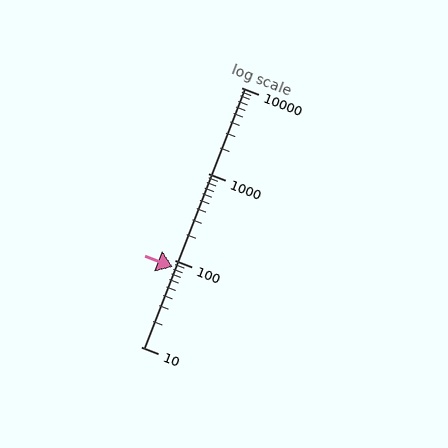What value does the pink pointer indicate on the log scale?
The pointer indicates approximately 84.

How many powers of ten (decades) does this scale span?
The scale spans 3 decades, from 10 to 10000.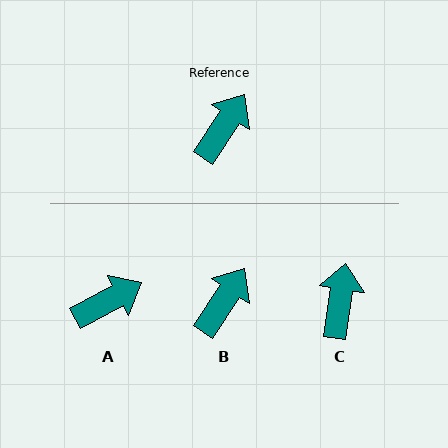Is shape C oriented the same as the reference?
No, it is off by about 25 degrees.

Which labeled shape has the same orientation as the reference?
B.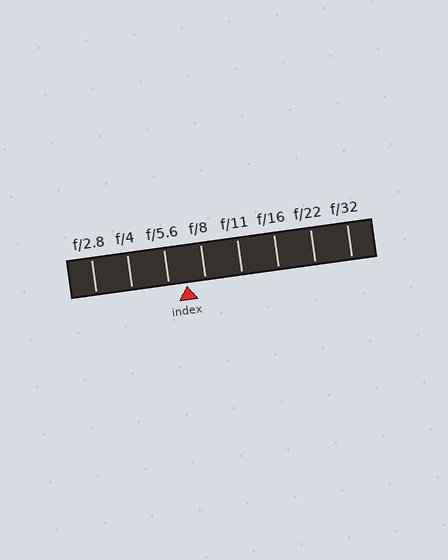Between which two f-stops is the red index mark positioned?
The index mark is between f/5.6 and f/8.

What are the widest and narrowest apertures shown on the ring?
The widest aperture shown is f/2.8 and the narrowest is f/32.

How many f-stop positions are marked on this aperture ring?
There are 8 f-stop positions marked.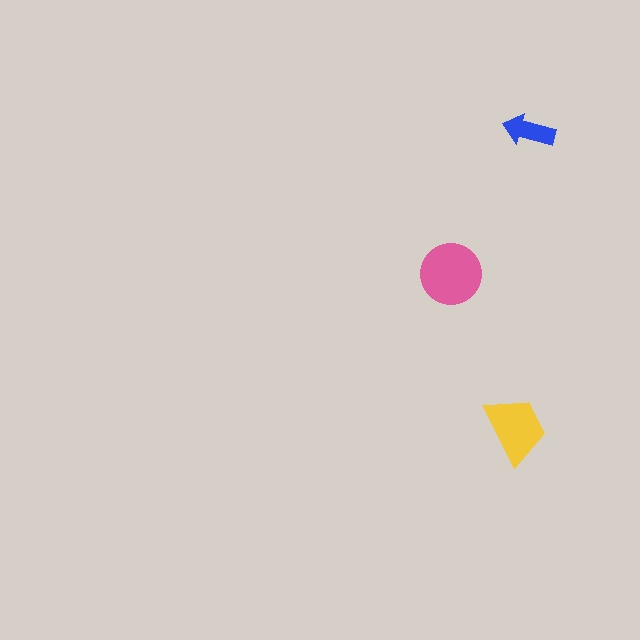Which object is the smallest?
The blue arrow.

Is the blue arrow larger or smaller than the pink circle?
Smaller.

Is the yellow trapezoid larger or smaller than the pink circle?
Smaller.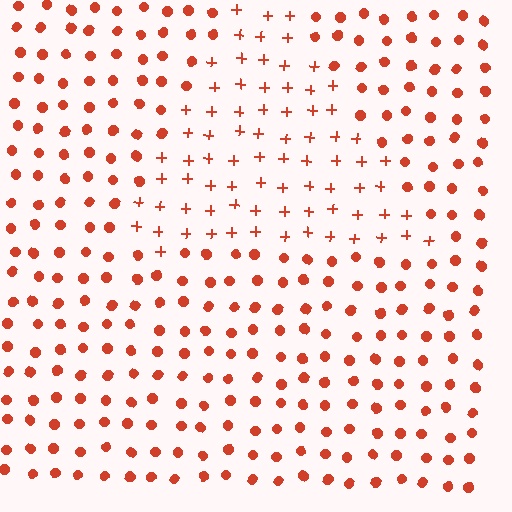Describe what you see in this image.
The image is filled with small red elements arranged in a uniform grid. A triangle-shaped region contains plus signs, while the surrounding area contains circles. The boundary is defined purely by the change in element shape.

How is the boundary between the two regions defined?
The boundary is defined by a change in element shape: plus signs inside vs. circles outside. All elements share the same color and spacing.